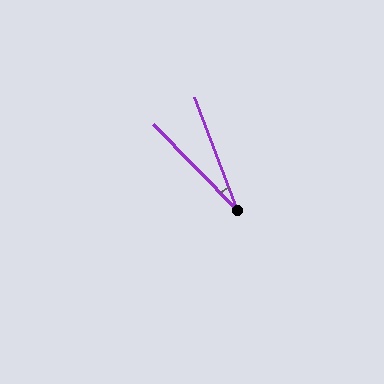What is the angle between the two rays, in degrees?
Approximately 24 degrees.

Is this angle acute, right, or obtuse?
It is acute.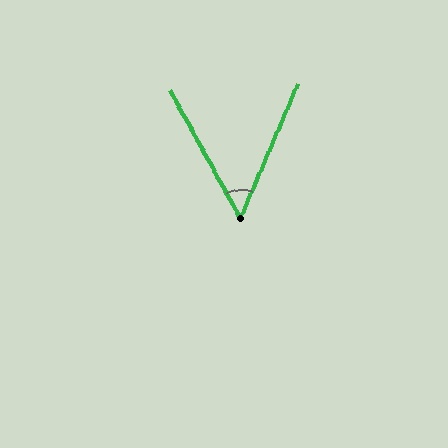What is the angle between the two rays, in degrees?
Approximately 52 degrees.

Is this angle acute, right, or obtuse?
It is acute.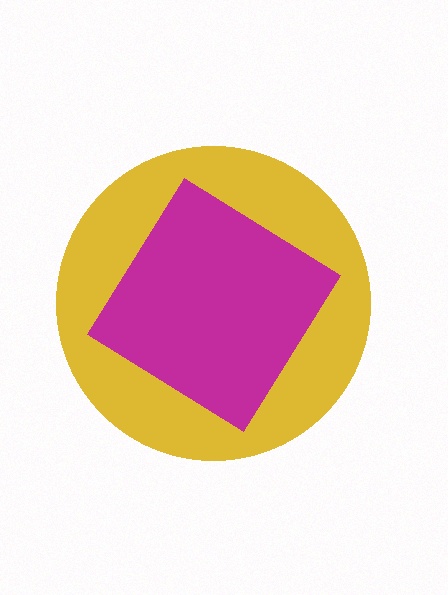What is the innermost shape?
The magenta diamond.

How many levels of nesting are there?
2.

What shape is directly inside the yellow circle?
The magenta diamond.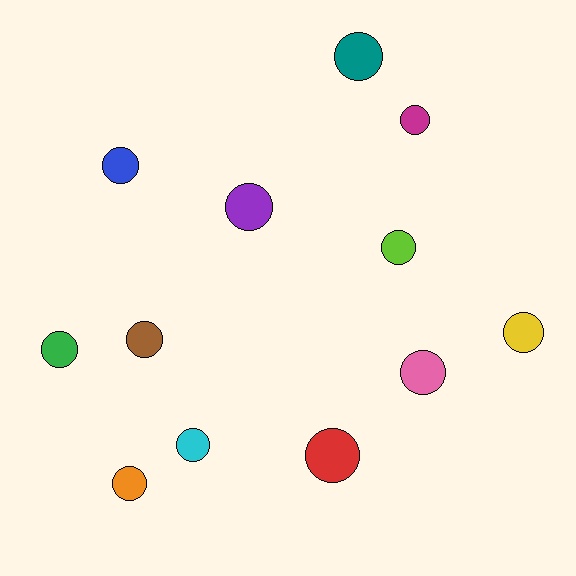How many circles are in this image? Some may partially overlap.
There are 12 circles.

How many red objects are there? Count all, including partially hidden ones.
There is 1 red object.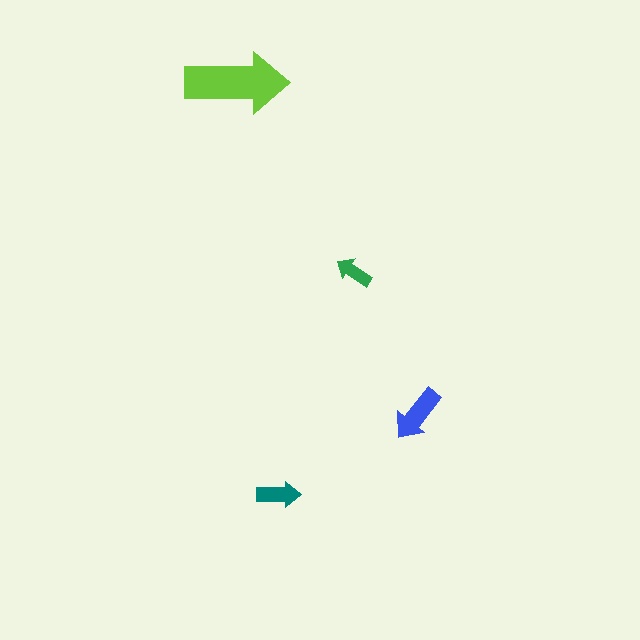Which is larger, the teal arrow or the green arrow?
The teal one.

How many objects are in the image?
There are 4 objects in the image.